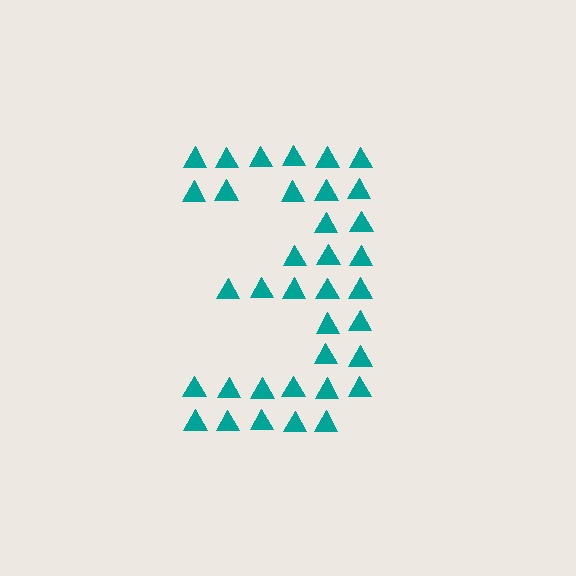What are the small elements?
The small elements are triangles.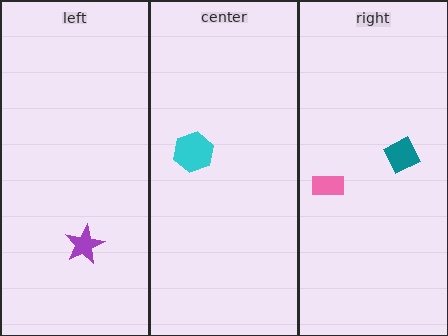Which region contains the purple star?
The left region.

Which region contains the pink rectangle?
The right region.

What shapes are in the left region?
The purple star.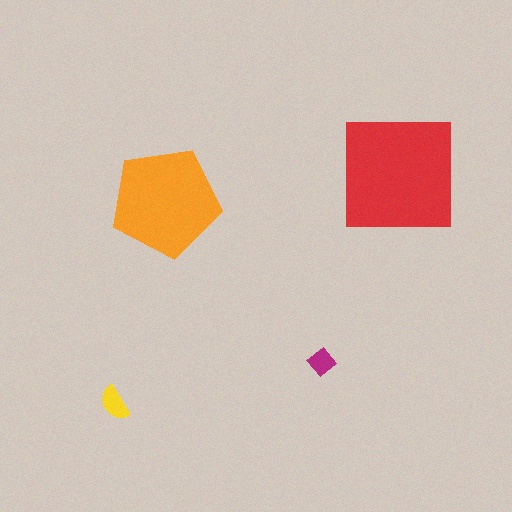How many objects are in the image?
There are 4 objects in the image.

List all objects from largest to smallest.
The red square, the orange pentagon, the yellow semicircle, the magenta diamond.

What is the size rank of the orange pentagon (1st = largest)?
2nd.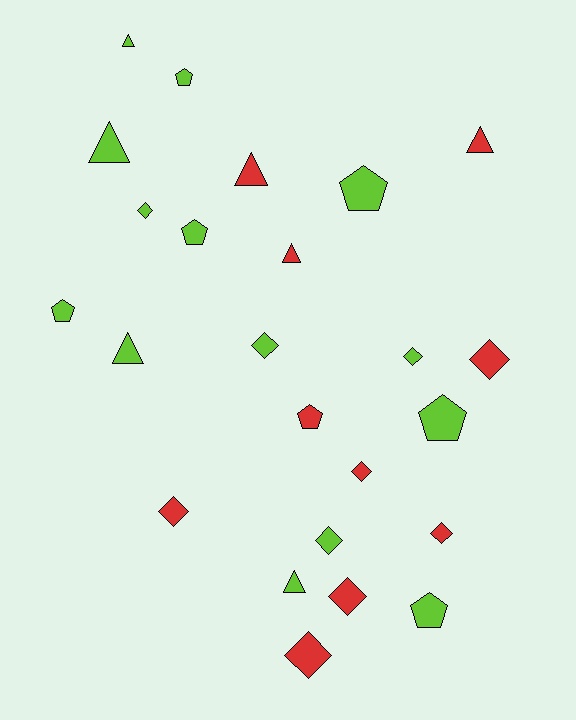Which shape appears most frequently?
Diamond, with 10 objects.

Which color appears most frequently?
Lime, with 14 objects.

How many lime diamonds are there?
There are 4 lime diamonds.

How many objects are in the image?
There are 24 objects.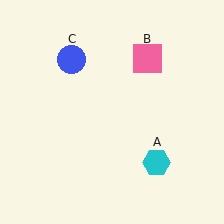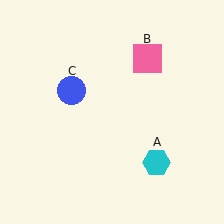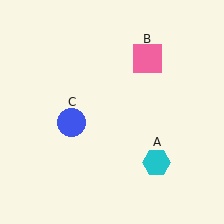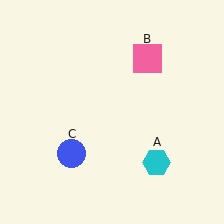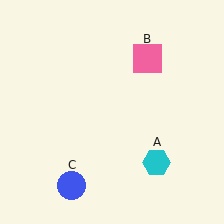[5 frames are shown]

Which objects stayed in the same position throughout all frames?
Cyan hexagon (object A) and pink square (object B) remained stationary.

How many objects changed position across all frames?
1 object changed position: blue circle (object C).